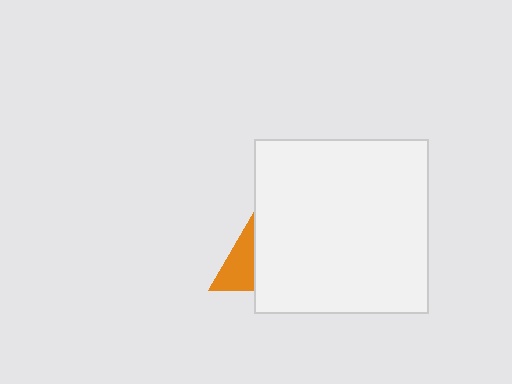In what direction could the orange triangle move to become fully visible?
The orange triangle could move left. That would shift it out from behind the white square entirely.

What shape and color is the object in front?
The object in front is a white square.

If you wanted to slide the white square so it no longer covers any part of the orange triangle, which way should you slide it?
Slide it right — that is the most direct way to separate the two shapes.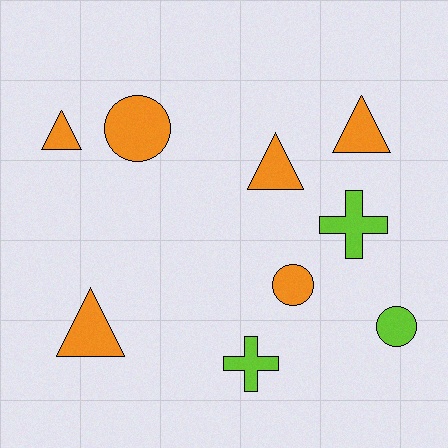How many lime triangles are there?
There are no lime triangles.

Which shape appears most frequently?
Triangle, with 4 objects.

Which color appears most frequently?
Orange, with 6 objects.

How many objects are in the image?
There are 9 objects.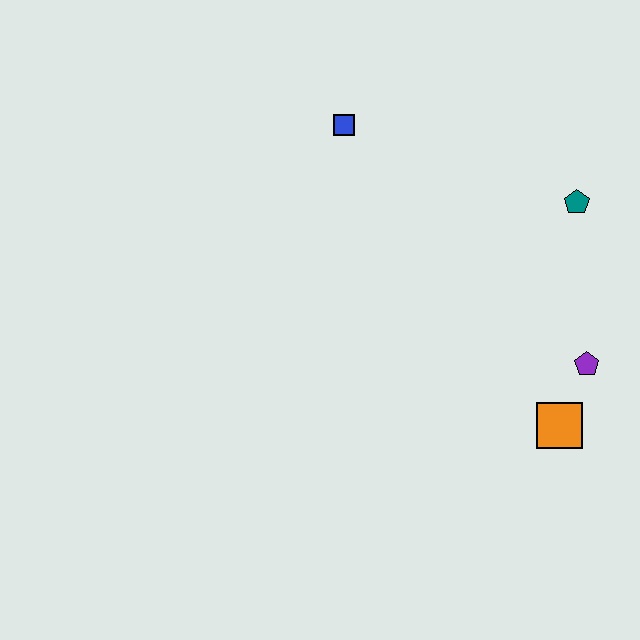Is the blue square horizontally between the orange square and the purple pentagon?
No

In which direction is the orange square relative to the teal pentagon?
The orange square is below the teal pentagon.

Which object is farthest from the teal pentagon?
The blue square is farthest from the teal pentagon.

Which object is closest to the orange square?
The purple pentagon is closest to the orange square.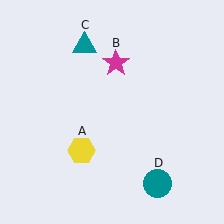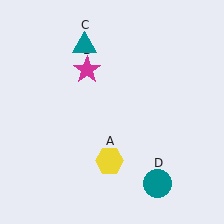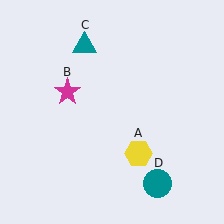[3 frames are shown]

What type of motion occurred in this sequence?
The yellow hexagon (object A), magenta star (object B) rotated counterclockwise around the center of the scene.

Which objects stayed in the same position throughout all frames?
Teal triangle (object C) and teal circle (object D) remained stationary.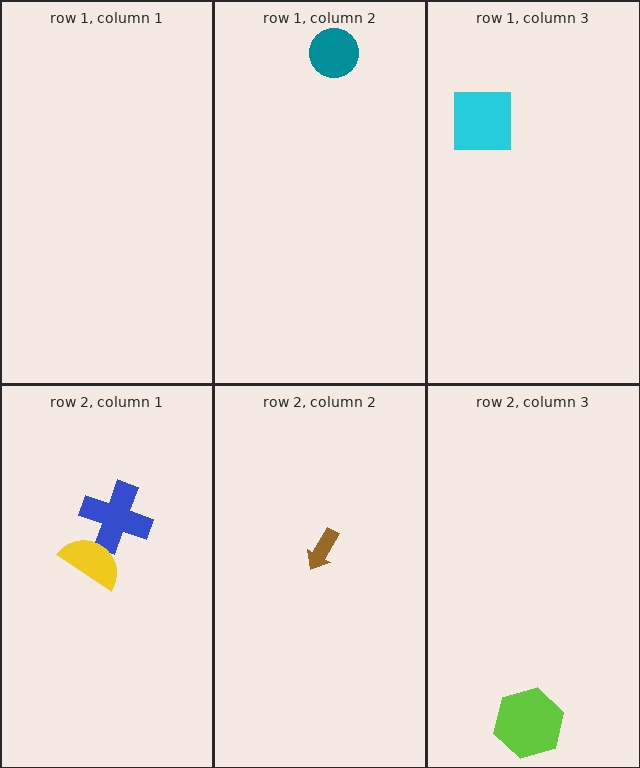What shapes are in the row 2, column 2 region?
The brown arrow.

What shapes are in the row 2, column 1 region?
The blue cross, the yellow semicircle.